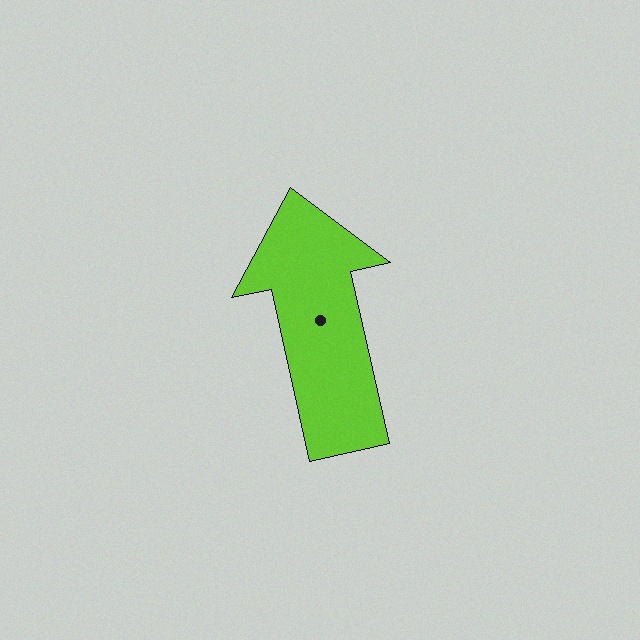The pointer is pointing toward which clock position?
Roughly 12 o'clock.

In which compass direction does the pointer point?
North.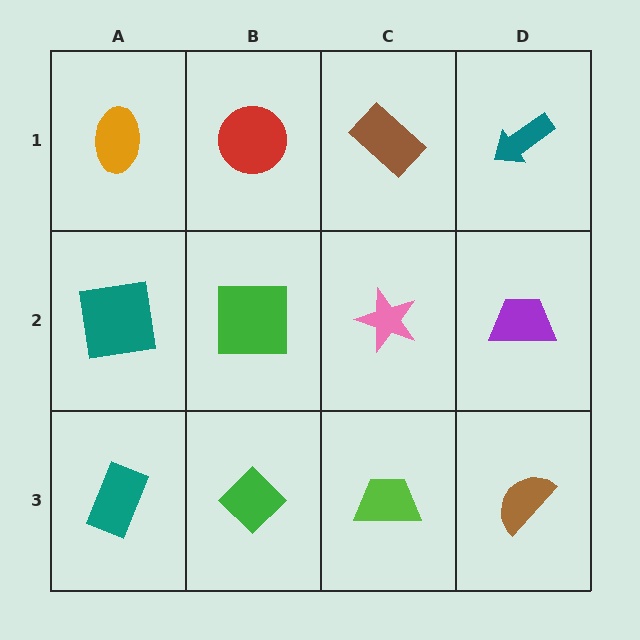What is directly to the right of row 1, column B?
A brown rectangle.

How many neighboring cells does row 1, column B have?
3.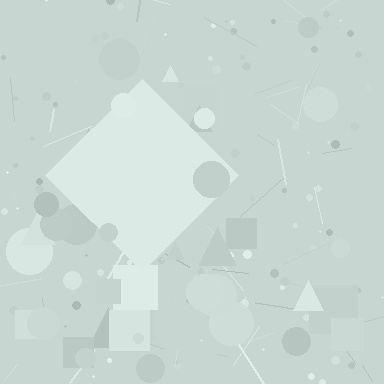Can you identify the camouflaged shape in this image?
The camouflaged shape is a diamond.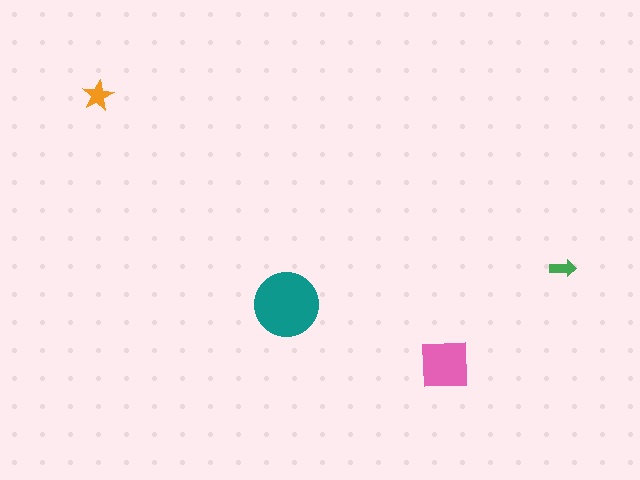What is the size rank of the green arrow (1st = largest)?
4th.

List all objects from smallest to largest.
The green arrow, the orange star, the pink square, the teal circle.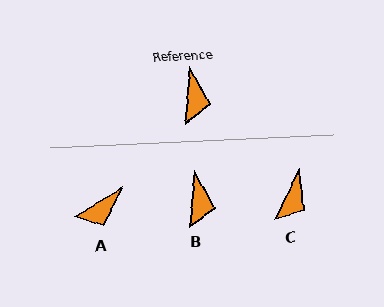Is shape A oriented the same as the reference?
No, it is off by about 54 degrees.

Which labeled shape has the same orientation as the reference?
B.